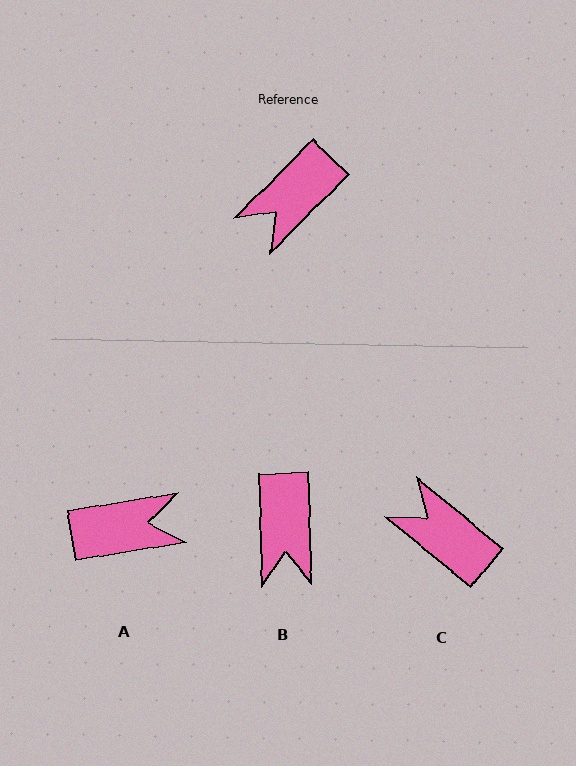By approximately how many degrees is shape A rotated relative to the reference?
Approximately 144 degrees counter-clockwise.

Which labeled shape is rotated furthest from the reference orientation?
A, about 144 degrees away.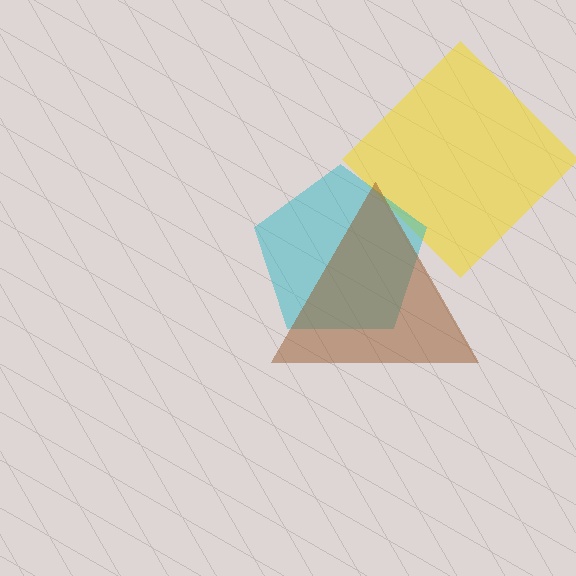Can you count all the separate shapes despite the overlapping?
Yes, there are 3 separate shapes.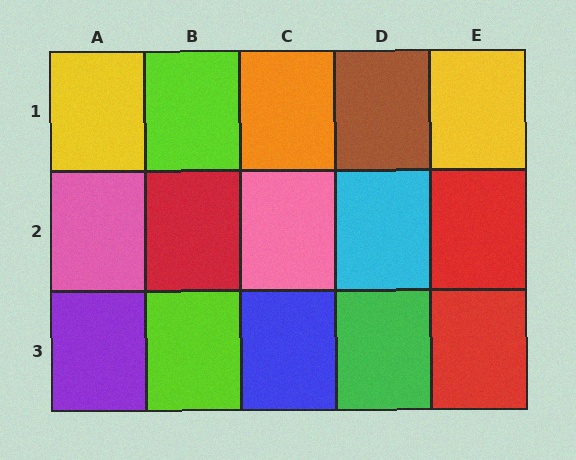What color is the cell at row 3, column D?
Green.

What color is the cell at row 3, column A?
Purple.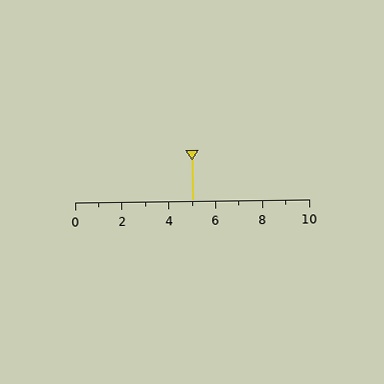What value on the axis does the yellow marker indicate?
The marker indicates approximately 5.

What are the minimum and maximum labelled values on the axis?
The axis runs from 0 to 10.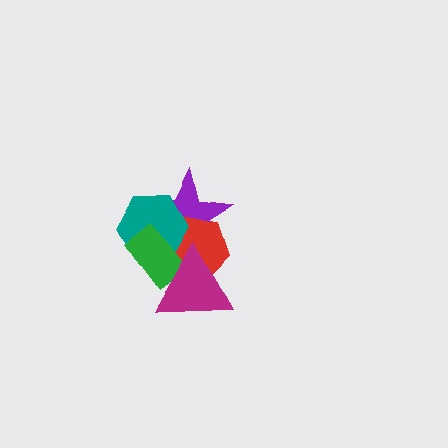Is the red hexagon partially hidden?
Yes, it is partially covered by another shape.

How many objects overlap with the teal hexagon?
3 objects overlap with the teal hexagon.